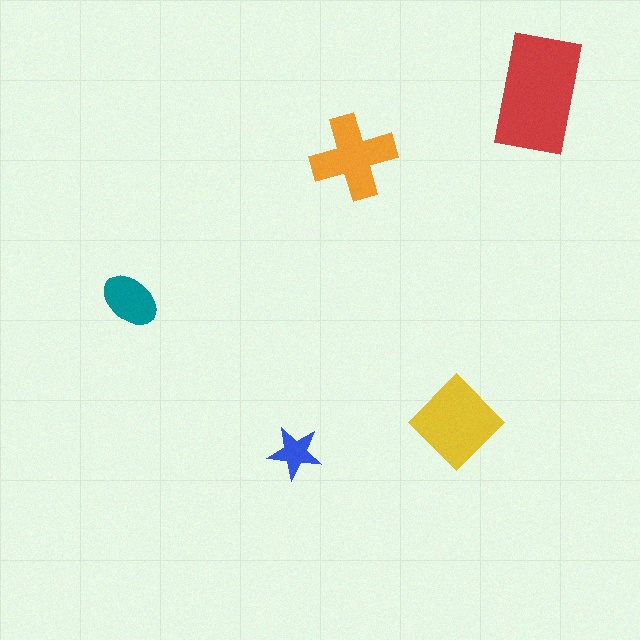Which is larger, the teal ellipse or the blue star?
The teal ellipse.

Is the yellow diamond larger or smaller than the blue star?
Larger.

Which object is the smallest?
The blue star.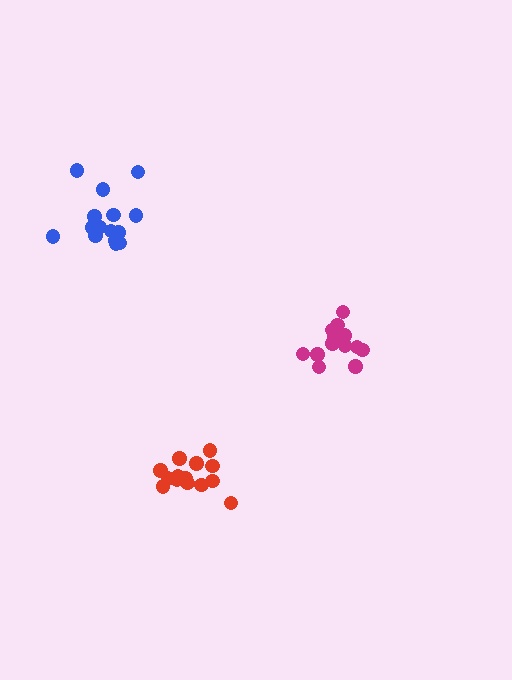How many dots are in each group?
Group 1: 14 dots, Group 2: 16 dots, Group 3: 14 dots (44 total).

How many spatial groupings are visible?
There are 3 spatial groupings.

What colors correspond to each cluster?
The clusters are colored: magenta, blue, red.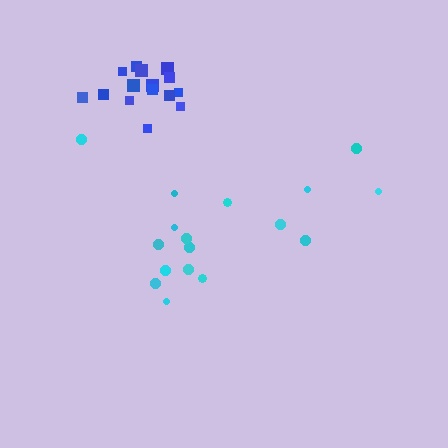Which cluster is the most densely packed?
Blue.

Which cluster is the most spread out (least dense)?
Cyan.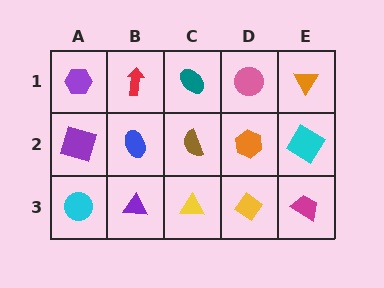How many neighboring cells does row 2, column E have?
3.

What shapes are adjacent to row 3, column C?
A brown semicircle (row 2, column C), a purple triangle (row 3, column B), a yellow diamond (row 3, column D).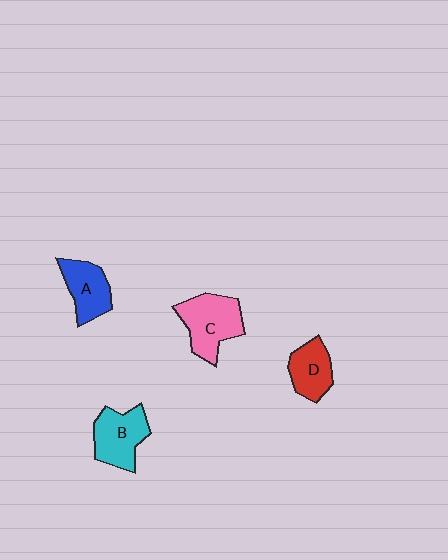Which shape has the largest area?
Shape C (pink).